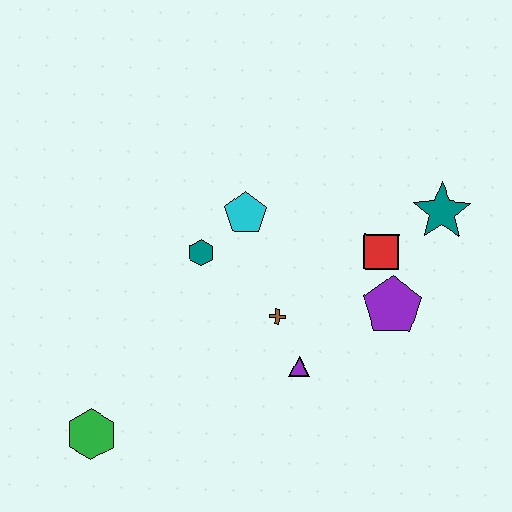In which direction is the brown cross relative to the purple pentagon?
The brown cross is to the left of the purple pentagon.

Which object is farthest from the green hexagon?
The teal star is farthest from the green hexagon.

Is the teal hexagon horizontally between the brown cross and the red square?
No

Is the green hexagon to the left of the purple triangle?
Yes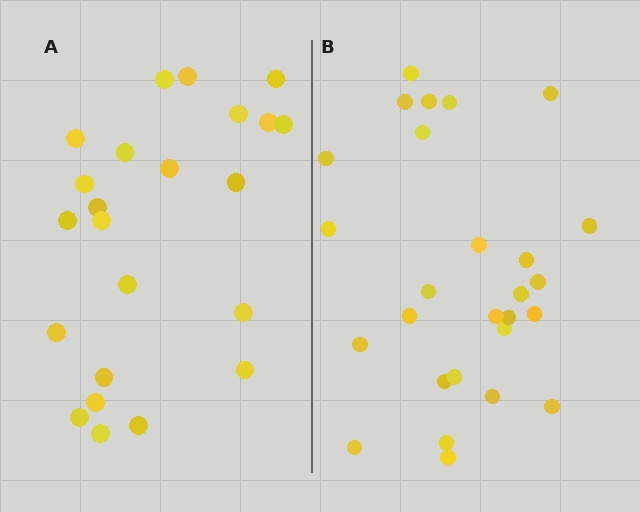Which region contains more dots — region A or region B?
Region B (the right region) has more dots.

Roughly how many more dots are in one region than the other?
Region B has about 4 more dots than region A.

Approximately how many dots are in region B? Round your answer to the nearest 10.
About 30 dots. (The exact count is 27, which rounds to 30.)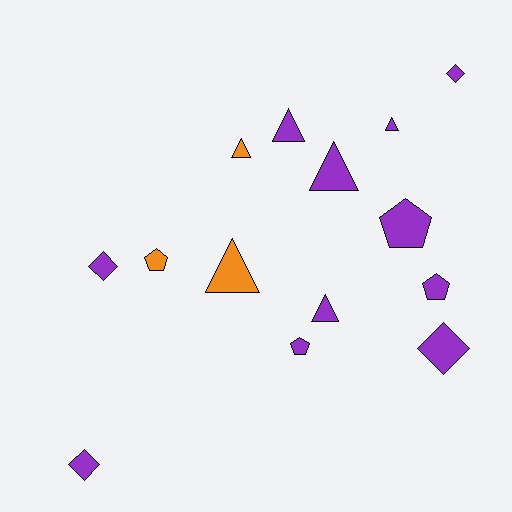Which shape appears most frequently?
Triangle, with 6 objects.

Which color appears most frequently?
Purple, with 11 objects.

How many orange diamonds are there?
There are no orange diamonds.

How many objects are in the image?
There are 14 objects.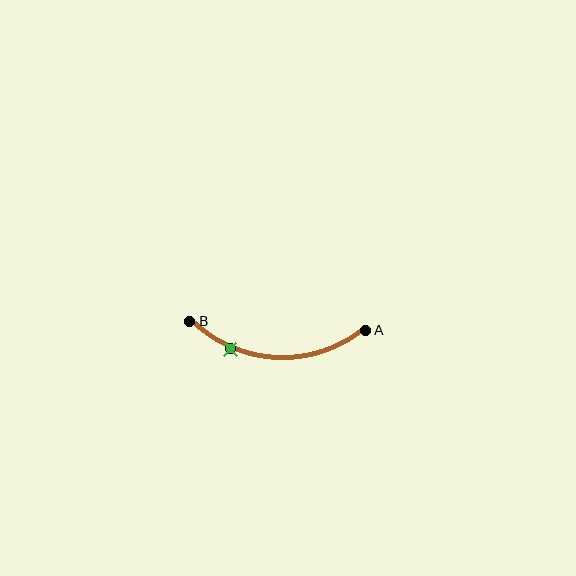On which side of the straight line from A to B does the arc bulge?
The arc bulges below the straight line connecting A and B.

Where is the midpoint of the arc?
The arc midpoint is the point on the curve farthest from the straight line joining A and B. It sits below that line.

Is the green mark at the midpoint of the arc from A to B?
No. The green mark lies on the arc but is closer to endpoint B. The arc midpoint would be at the point on the curve equidistant along the arc from both A and B.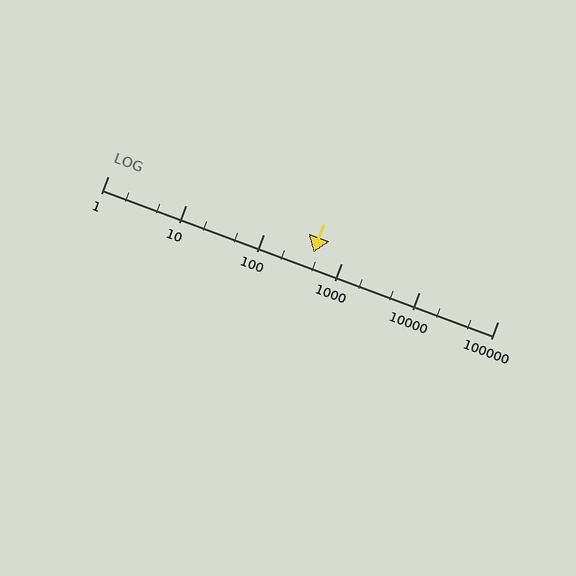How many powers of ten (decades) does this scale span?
The scale spans 5 decades, from 1 to 100000.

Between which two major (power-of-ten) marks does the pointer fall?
The pointer is between 100 and 1000.